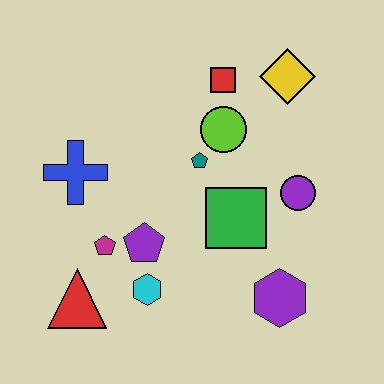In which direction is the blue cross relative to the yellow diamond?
The blue cross is to the left of the yellow diamond.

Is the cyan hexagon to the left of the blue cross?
No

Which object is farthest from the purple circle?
The red triangle is farthest from the purple circle.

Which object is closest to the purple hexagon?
The green square is closest to the purple hexagon.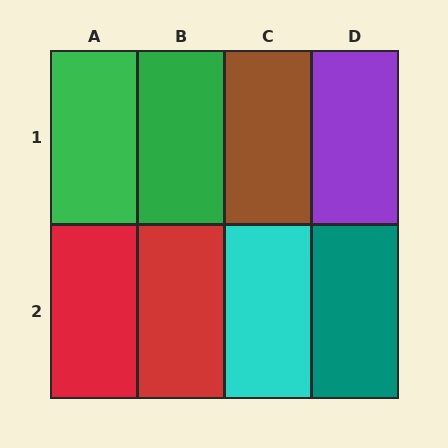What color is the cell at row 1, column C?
Brown.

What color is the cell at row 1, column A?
Green.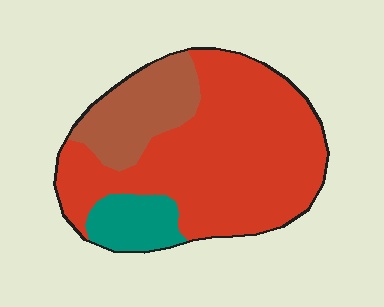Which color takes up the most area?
Red, at roughly 70%.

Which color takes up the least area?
Teal, at roughly 10%.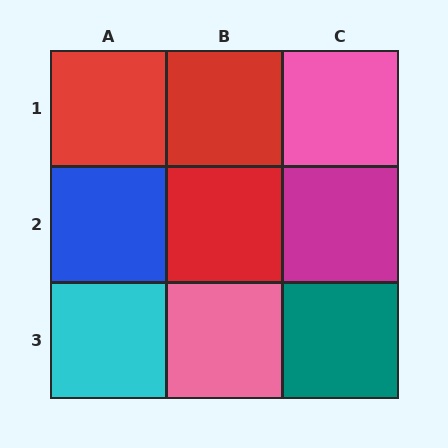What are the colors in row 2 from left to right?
Blue, red, magenta.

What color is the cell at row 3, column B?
Pink.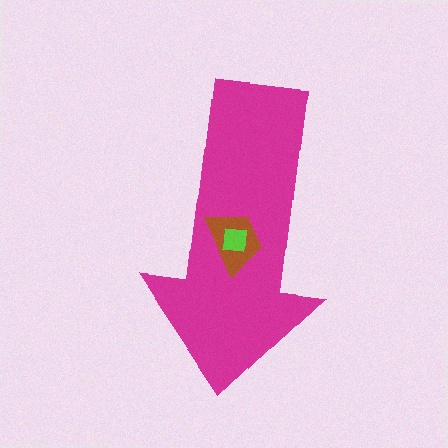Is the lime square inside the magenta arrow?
Yes.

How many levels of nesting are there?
3.